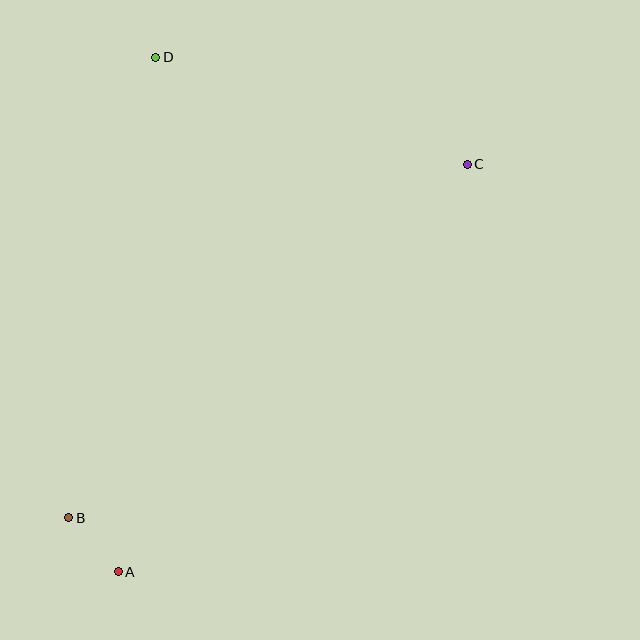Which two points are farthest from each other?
Points A and C are farthest from each other.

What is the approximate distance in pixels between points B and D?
The distance between B and D is approximately 469 pixels.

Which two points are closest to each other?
Points A and B are closest to each other.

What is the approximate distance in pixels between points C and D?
The distance between C and D is approximately 330 pixels.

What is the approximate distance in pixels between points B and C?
The distance between B and C is approximately 533 pixels.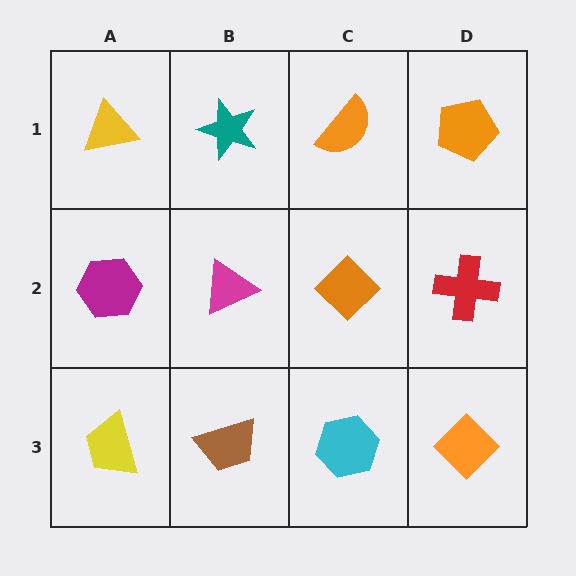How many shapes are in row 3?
4 shapes.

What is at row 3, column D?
An orange diamond.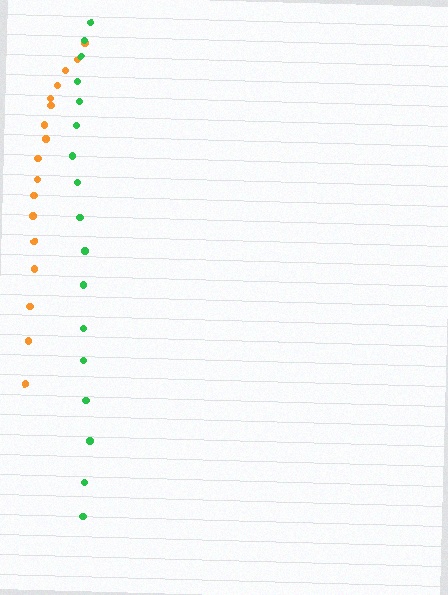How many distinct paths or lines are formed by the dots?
There are 2 distinct paths.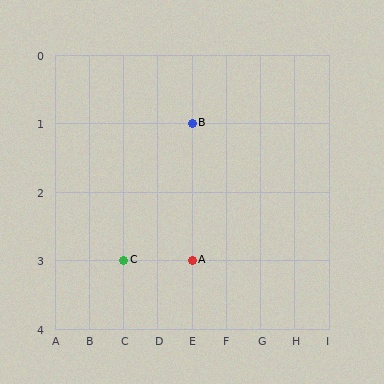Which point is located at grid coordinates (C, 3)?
Point C is at (C, 3).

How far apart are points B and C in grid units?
Points B and C are 2 columns and 2 rows apart (about 2.8 grid units diagonally).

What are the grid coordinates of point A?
Point A is at grid coordinates (E, 3).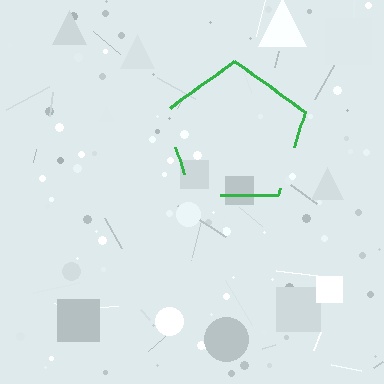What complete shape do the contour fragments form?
The contour fragments form a pentagon.